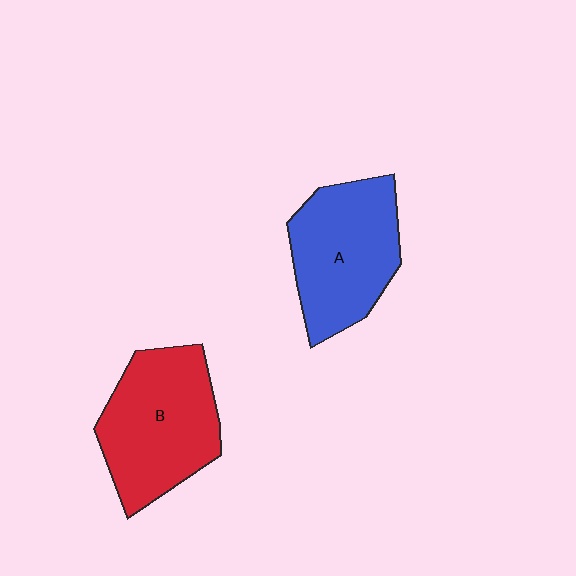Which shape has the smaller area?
Shape A (blue).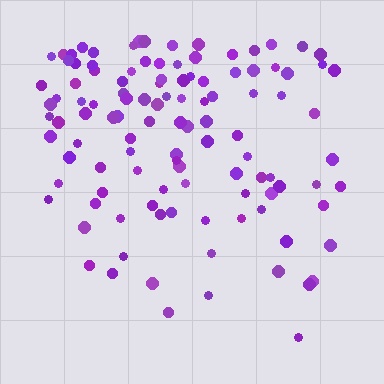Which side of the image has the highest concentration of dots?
The top.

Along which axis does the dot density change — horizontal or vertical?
Vertical.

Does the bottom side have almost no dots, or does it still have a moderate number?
Still a moderate number, just noticeably fewer than the top.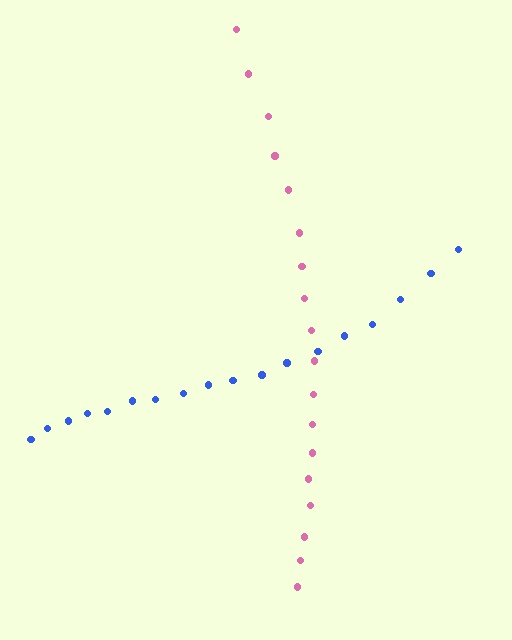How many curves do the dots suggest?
There are 2 distinct paths.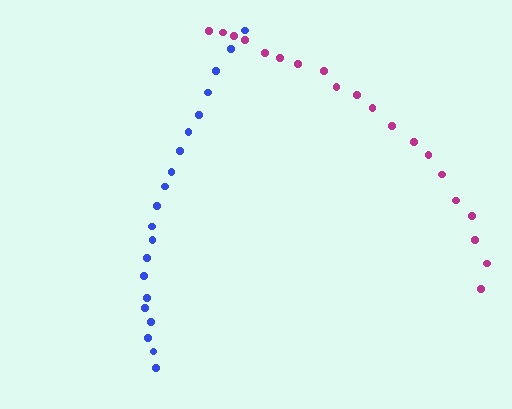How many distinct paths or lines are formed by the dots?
There are 2 distinct paths.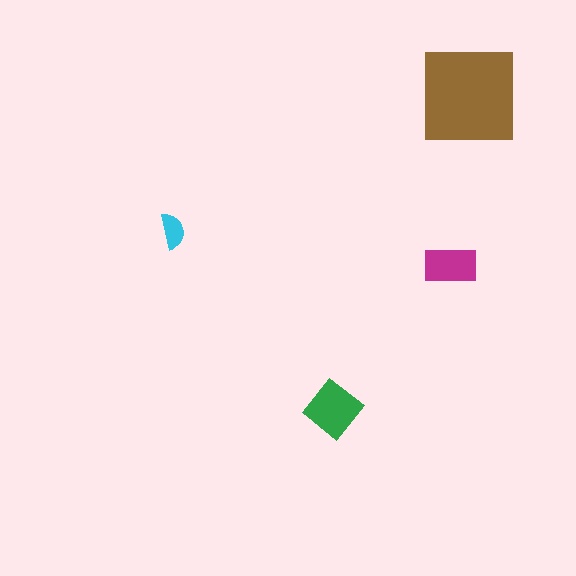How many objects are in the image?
There are 4 objects in the image.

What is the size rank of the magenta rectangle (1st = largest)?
3rd.